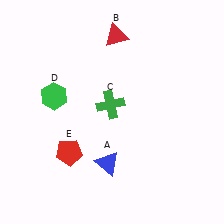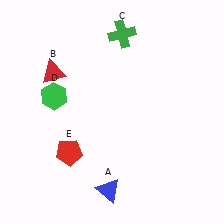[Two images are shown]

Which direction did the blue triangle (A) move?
The blue triangle (A) moved down.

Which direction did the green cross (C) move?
The green cross (C) moved up.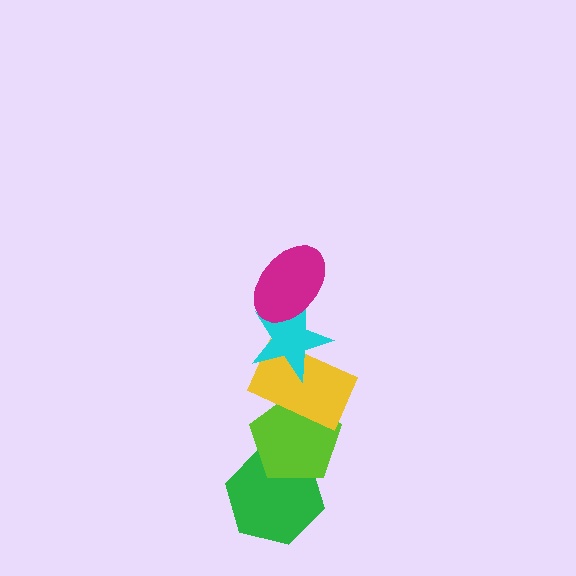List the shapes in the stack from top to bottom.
From top to bottom: the magenta ellipse, the cyan star, the yellow rectangle, the lime pentagon, the green hexagon.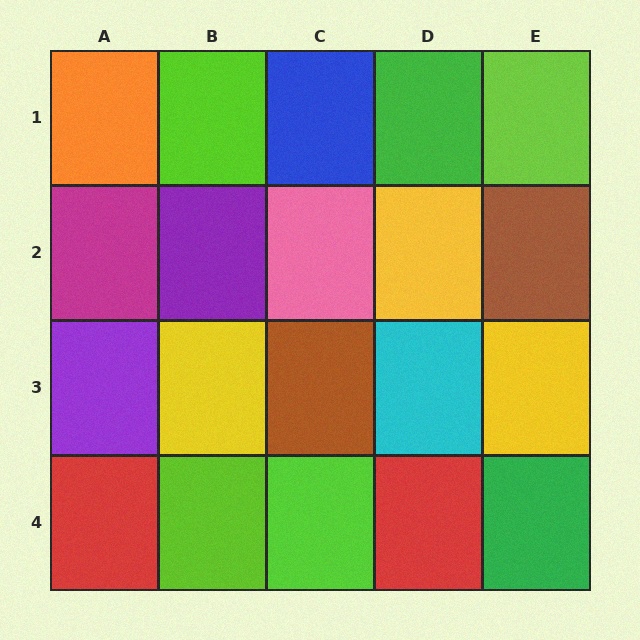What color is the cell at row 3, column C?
Brown.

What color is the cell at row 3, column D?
Cyan.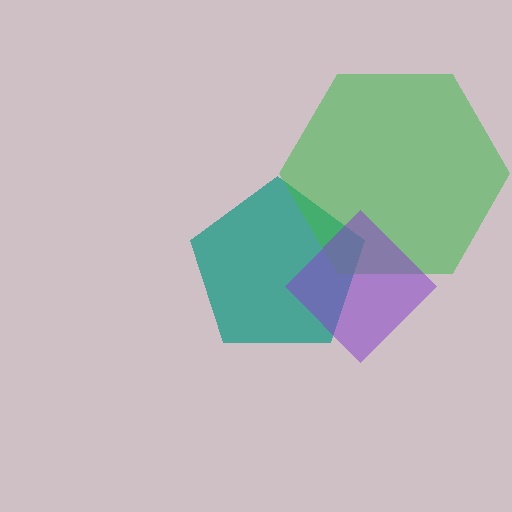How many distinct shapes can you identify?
There are 3 distinct shapes: a teal pentagon, a green hexagon, a purple diamond.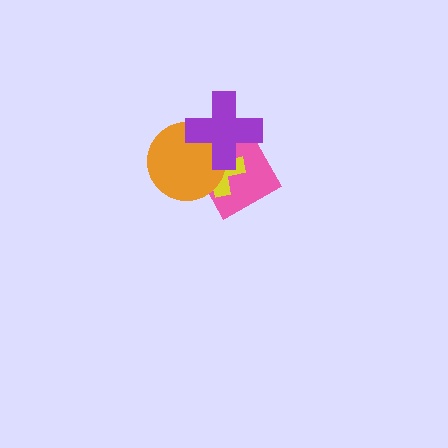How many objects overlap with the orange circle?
3 objects overlap with the orange circle.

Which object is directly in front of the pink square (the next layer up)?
The yellow cross is directly in front of the pink square.